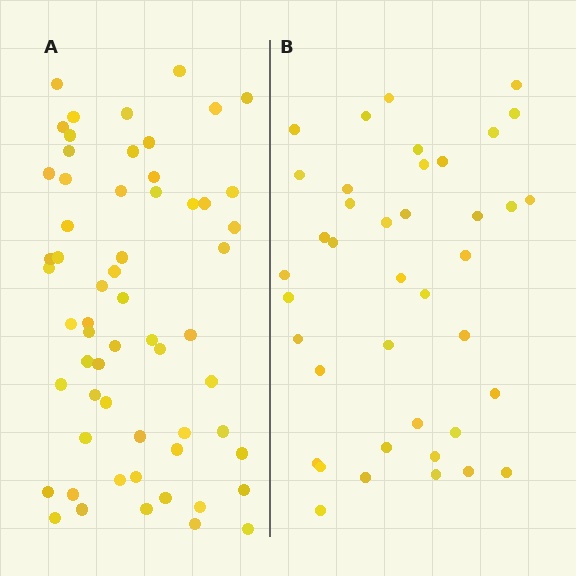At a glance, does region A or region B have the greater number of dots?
Region A (the left region) has more dots.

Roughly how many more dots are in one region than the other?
Region A has approximately 20 more dots than region B.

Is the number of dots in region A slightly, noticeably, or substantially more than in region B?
Region A has substantially more. The ratio is roughly 1.5 to 1.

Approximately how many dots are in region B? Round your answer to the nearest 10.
About 40 dots.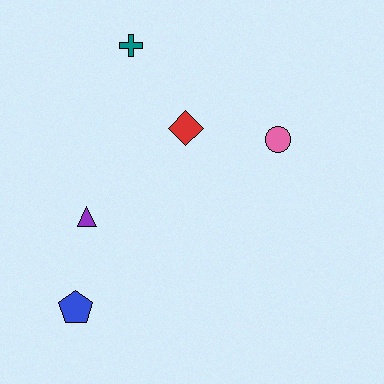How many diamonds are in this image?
There is 1 diamond.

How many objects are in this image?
There are 5 objects.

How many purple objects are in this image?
There is 1 purple object.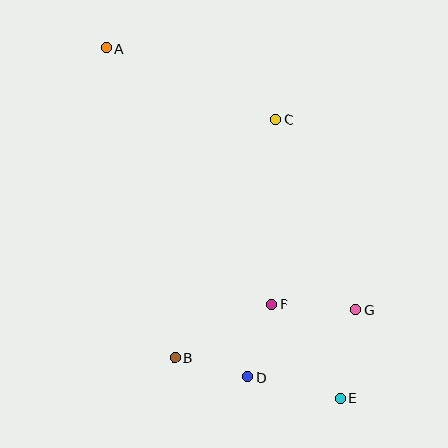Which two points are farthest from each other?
Points A and E are farthest from each other.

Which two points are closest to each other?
Points B and D are closest to each other.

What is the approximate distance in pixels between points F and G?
The distance between F and G is approximately 84 pixels.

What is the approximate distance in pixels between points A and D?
The distance between A and D is approximately 358 pixels.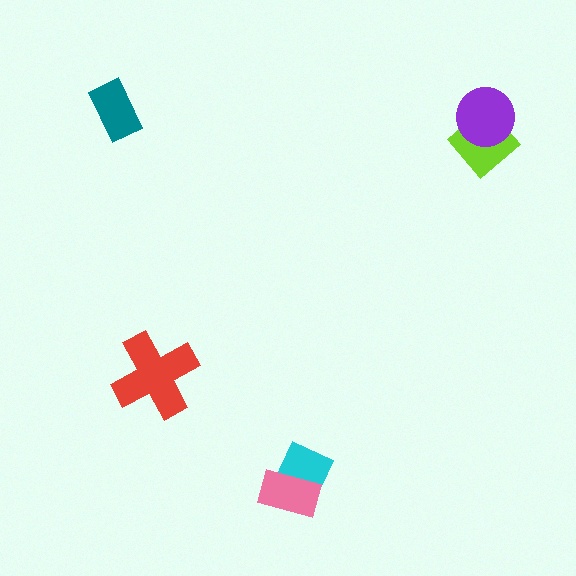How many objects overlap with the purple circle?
1 object overlaps with the purple circle.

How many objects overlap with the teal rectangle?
0 objects overlap with the teal rectangle.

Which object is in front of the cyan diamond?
The pink rectangle is in front of the cyan diamond.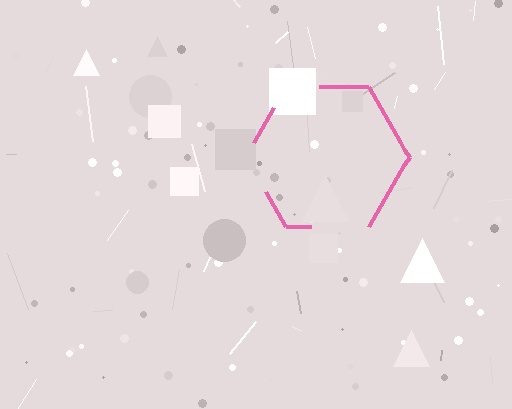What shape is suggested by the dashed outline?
The dashed outline suggests a hexagon.